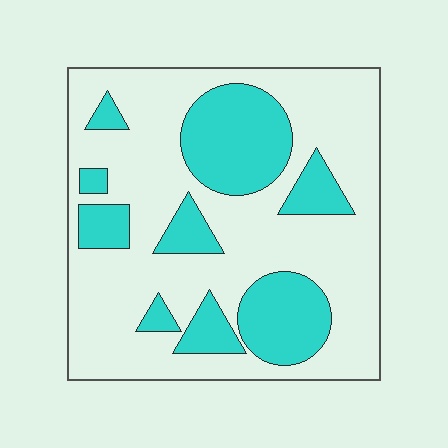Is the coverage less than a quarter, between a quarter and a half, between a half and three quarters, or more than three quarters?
Between a quarter and a half.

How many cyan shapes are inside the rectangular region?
9.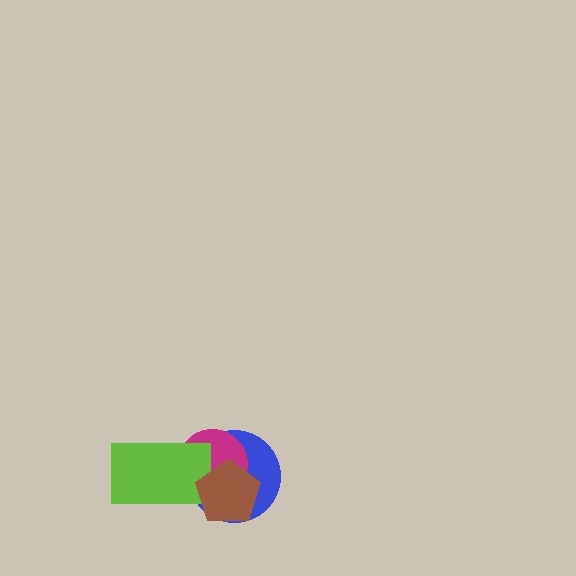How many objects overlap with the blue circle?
3 objects overlap with the blue circle.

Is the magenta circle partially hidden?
Yes, it is partially covered by another shape.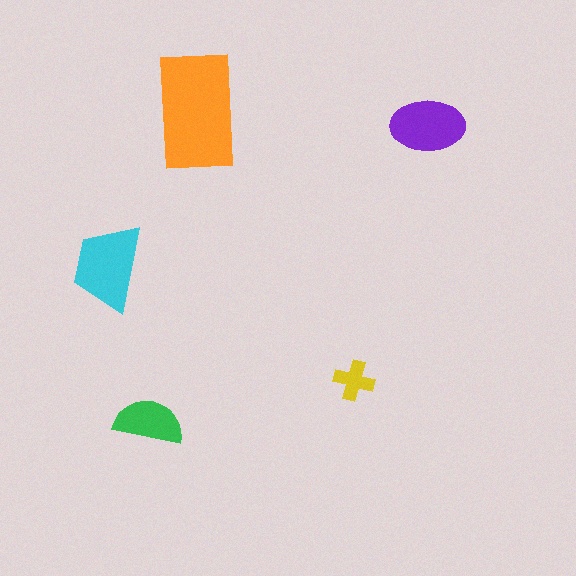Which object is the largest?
The orange rectangle.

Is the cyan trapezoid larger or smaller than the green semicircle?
Larger.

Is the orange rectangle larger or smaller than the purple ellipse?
Larger.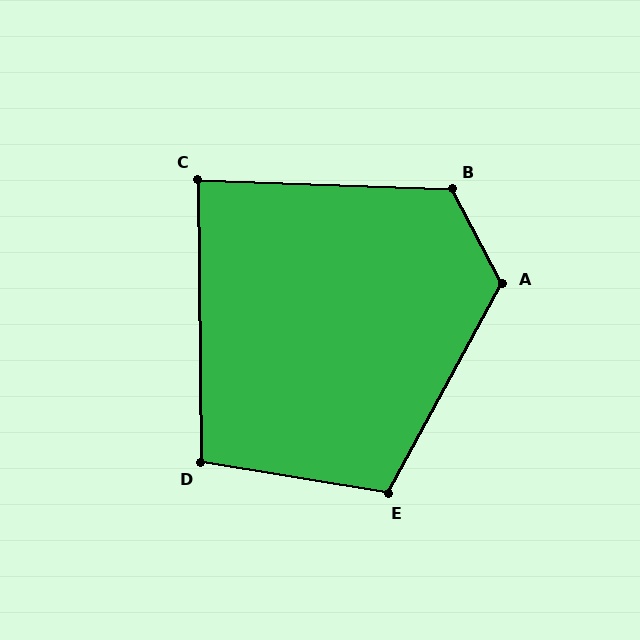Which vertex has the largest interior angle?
A, at approximately 123 degrees.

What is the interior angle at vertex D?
Approximately 100 degrees (obtuse).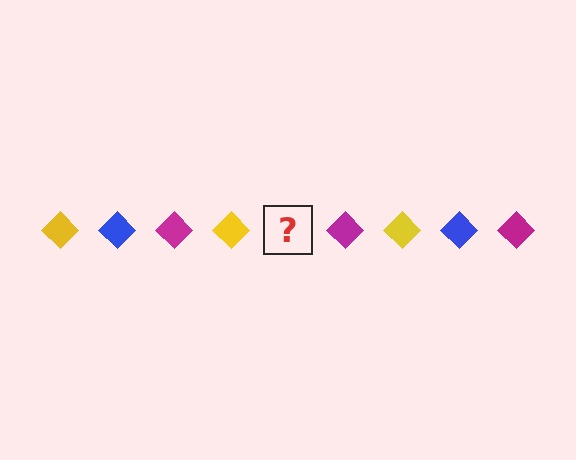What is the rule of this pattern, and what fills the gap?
The rule is that the pattern cycles through yellow, blue, magenta diamonds. The gap should be filled with a blue diamond.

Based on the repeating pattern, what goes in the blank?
The blank should be a blue diamond.